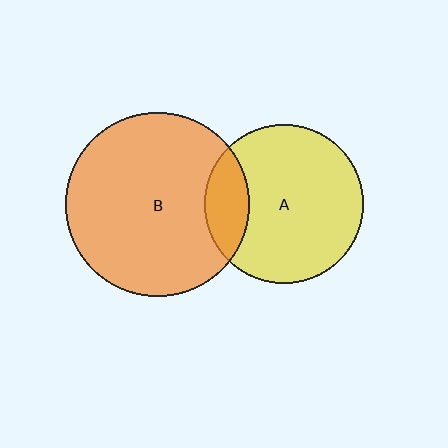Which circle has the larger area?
Circle B (orange).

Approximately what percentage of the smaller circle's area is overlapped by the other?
Approximately 20%.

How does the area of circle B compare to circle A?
Approximately 1.3 times.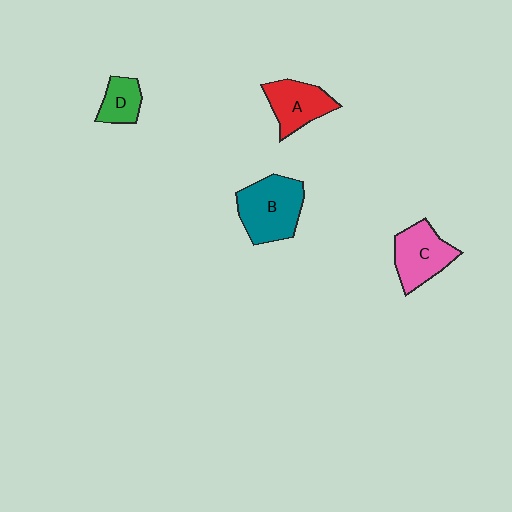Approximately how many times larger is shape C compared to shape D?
Approximately 1.7 times.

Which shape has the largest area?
Shape B (teal).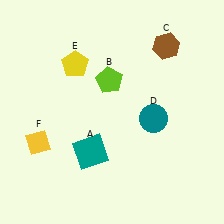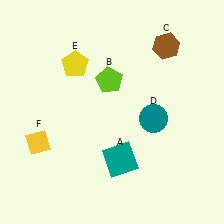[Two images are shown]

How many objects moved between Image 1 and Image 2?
1 object moved between the two images.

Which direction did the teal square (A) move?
The teal square (A) moved right.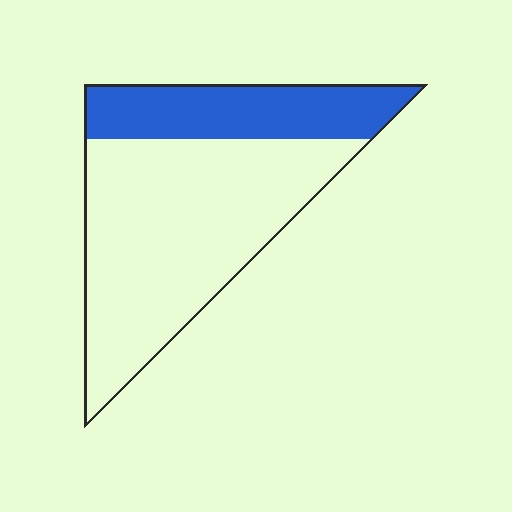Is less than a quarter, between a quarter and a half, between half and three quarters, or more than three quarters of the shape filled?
Between a quarter and a half.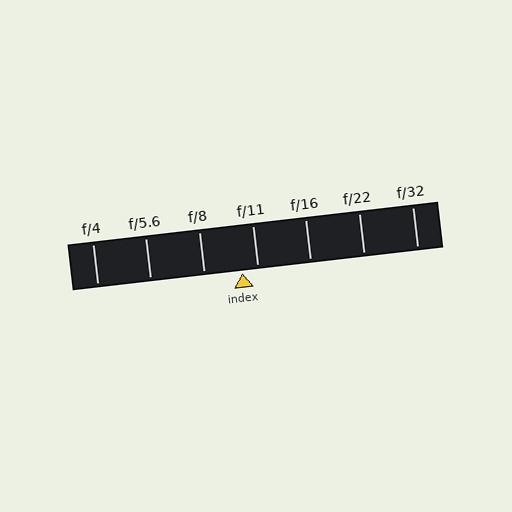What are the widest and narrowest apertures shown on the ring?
The widest aperture shown is f/4 and the narrowest is f/32.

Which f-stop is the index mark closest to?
The index mark is closest to f/11.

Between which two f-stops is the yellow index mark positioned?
The index mark is between f/8 and f/11.